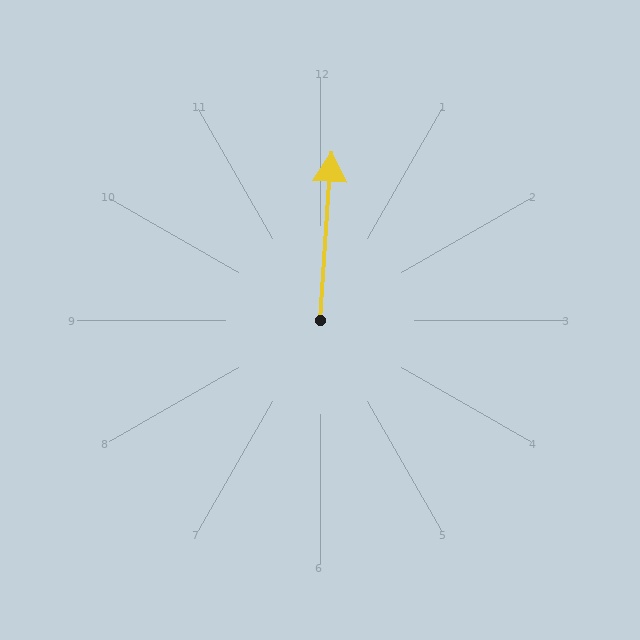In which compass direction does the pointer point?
North.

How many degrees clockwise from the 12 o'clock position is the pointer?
Approximately 4 degrees.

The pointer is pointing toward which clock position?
Roughly 12 o'clock.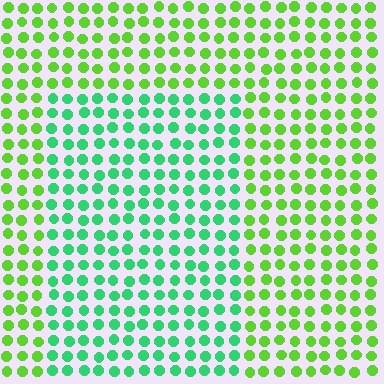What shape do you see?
I see a rectangle.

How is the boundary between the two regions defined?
The boundary is defined purely by a slight shift in hue (about 40 degrees). Spacing, size, and orientation are identical on both sides.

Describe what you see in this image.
The image is filled with small lime elements in a uniform arrangement. A rectangle-shaped region is visible where the elements are tinted to a slightly different hue, forming a subtle color boundary.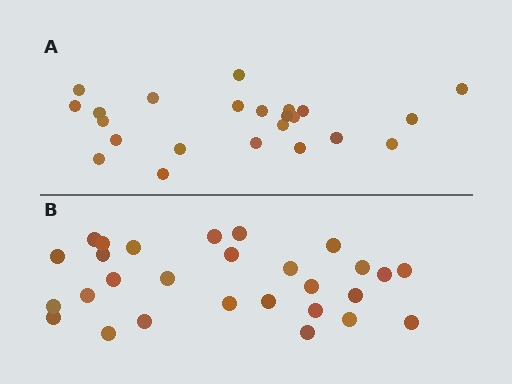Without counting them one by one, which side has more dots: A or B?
Region B (the bottom region) has more dots.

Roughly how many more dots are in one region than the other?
Region B has about 5 more dots than region A.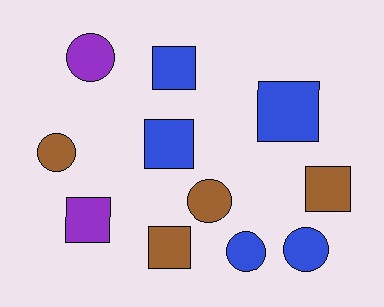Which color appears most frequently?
Blue, with 5 objects.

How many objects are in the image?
There are 11 objects.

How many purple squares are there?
There is 1 purple square.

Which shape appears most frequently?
Square, with 6 objects.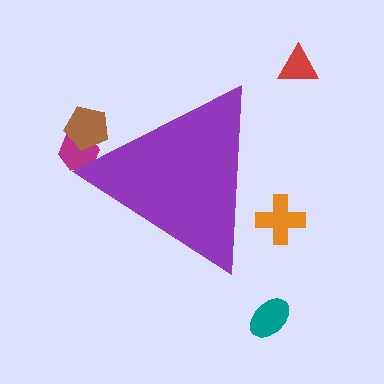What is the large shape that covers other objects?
A purple triangle.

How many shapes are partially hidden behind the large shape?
3 shapes are partially hidden.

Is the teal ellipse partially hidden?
No, the teal ellipse is fully visible.